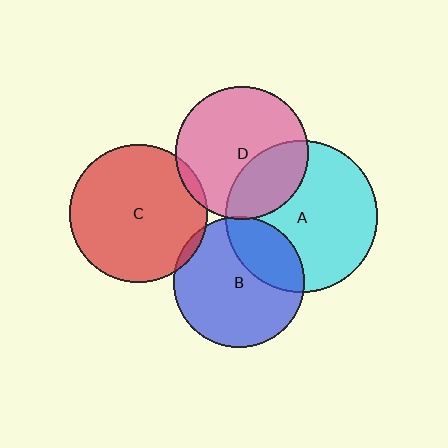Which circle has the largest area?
Circle A (cyan).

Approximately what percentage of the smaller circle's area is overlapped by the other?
Approximately 30%.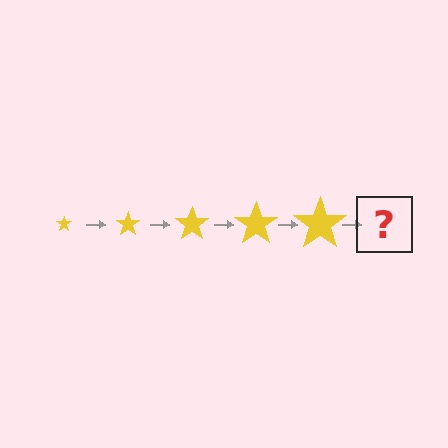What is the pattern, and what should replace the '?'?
The pattern is that the star gets progressively larger each step. The '?' should be a yellow star, larger than the previous one.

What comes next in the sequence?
The next element should be a yellow star, larger than the previous one.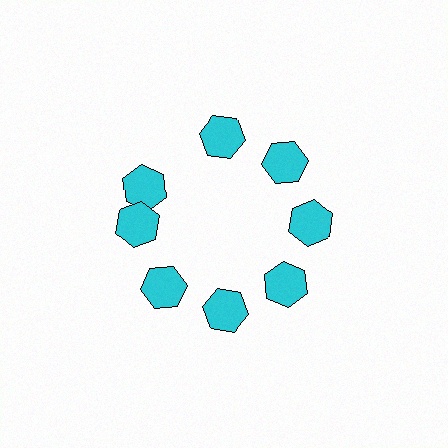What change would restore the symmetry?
The symmetry would be restored by rotating it back into even spacing with its neighbors so that all 8 hexagons sit at equal angles and equal distance from the center.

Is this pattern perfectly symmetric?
No. The 8 cyan hexagons are arranged in a ring, but one element near the 10 o'clock position is rotated out of alignment along the ring, breaking the 8-fold rotational symmetry.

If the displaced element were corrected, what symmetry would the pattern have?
It would have 8-fold rotational symmetry — the pattern would map onto itself every 45 degrees.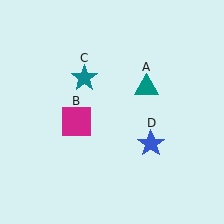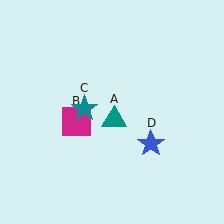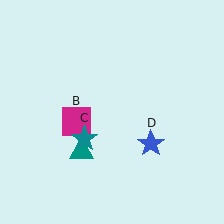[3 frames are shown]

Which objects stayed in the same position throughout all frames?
Magenta square (object B) and blue star (object D) remained stationary.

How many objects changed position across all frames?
2 objects changed position: teal triangle (object A), teal star (object C).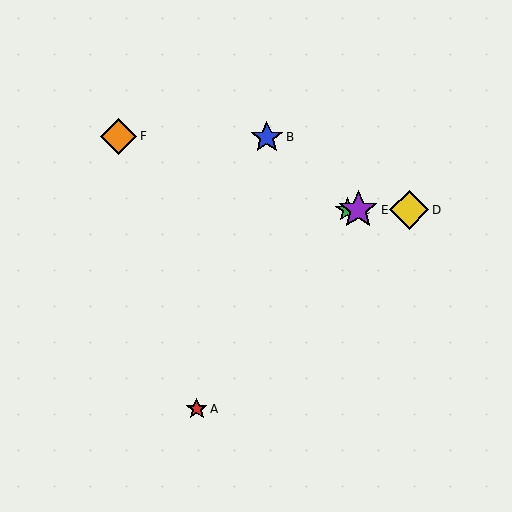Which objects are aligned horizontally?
Objects C, D, E are aligned horizontally.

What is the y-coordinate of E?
Object E is at y≈210.